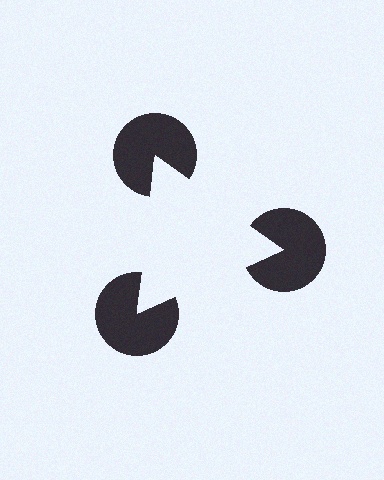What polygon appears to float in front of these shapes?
An illusory triangle — its edges are inferred from the aligned wedge cuts in the pac-man discs, not physically drawn.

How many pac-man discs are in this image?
There are 3 — one at each vertex of the illusory triangle.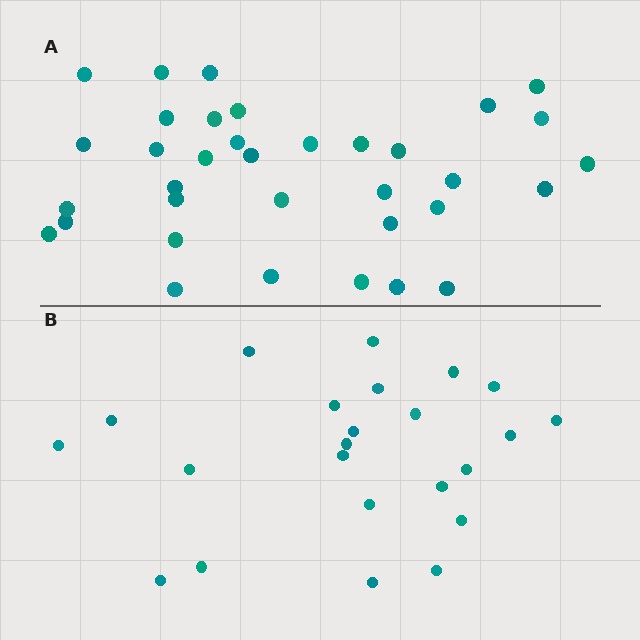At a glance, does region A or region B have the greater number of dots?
Region A (the top region) has more dots.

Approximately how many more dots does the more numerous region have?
Region A has roughly 12 or so more dots than region B.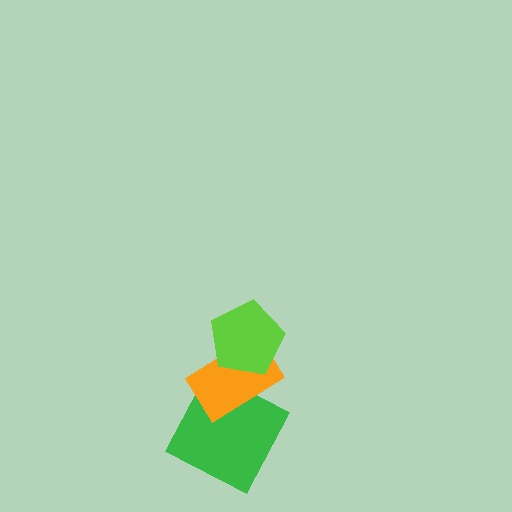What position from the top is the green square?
The green square is 3rd from the top.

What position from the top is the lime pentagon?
The lime pentagon is 1st from the top.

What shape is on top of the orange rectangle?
The lime pentagon is on top of the orange rectangle.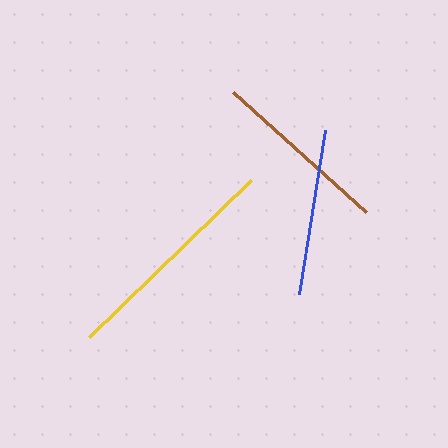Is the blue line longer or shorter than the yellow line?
The yellow line is longer than the blue line.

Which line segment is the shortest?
The blue line is the shortest at approximately 166 pixels.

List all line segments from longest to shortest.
From longest to shortest: yellow, brown, blue.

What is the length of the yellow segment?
The yellow segment is approximately 225 pixels long.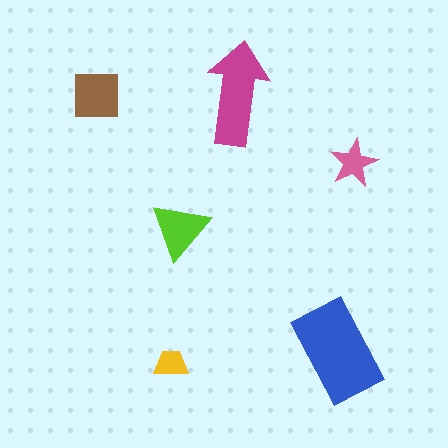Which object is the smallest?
The yellow trapezoid.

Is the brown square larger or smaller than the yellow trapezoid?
Larger.